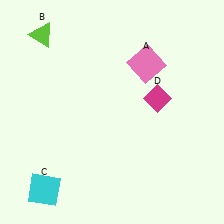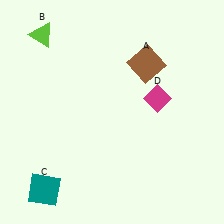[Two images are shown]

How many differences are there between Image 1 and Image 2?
There are 2 differences between the two images.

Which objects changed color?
A changed from pink to brown. C changed from cyan to teal.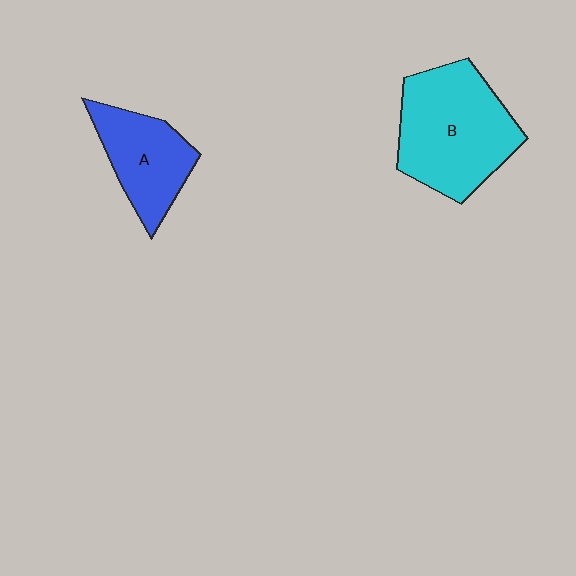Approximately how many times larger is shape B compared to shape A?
Approximately 1.6 times.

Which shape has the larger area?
Shape B (cyan).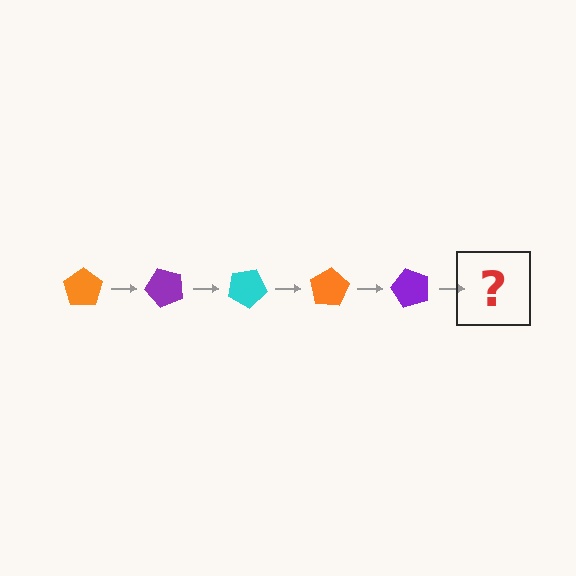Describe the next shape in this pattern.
It should be a cyan pentagon, rotated 250 degrees from the start.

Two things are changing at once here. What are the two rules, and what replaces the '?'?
The two rules are that it rotates 50 degrees each step and the color cycles through orange, purple, and cyan. The '?' should be a cyan pentagon, rotated 250 degrees from the start.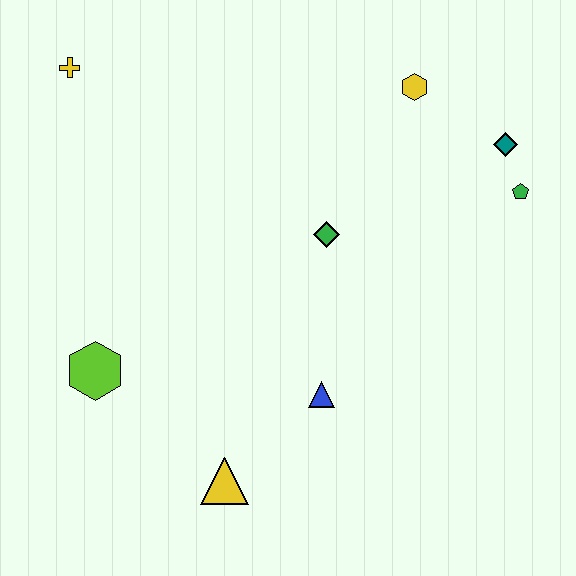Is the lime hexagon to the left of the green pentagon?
Yes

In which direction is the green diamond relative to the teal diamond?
The green diamond is to the left of the teal diamond.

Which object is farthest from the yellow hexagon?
The yellow triangle is farthest from the yellow hexagon.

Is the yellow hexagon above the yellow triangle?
Yes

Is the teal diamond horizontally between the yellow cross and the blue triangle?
No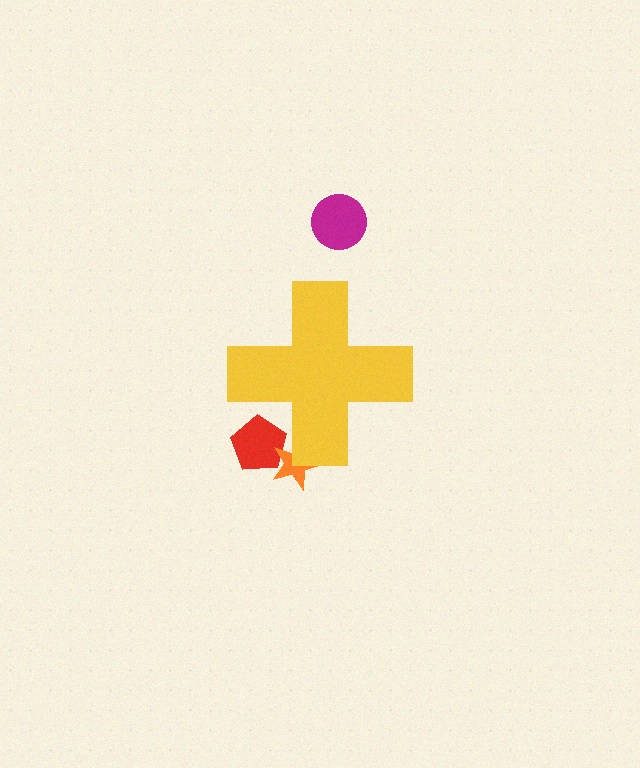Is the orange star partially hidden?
Yes, the orange star is partially hidden behind the yellow cross.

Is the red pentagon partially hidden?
Yes, the red pentagon is partially hidden behind the yellow cross.